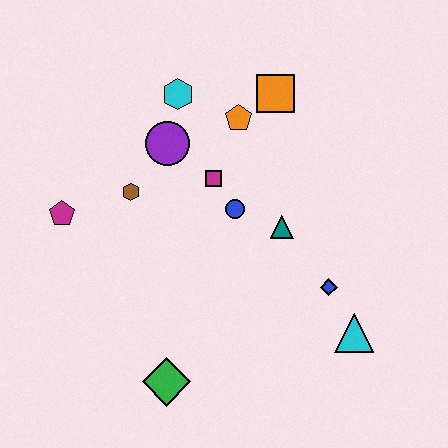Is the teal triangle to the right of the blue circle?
Yes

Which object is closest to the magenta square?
The blue circle is closest to the magenta square.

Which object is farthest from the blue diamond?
The magenta pentagon is farthest from the blue diamond.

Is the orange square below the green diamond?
No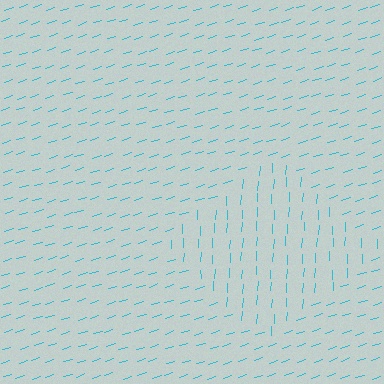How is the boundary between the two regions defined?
The boundary is defined purely by a change in line orientation (approximately 69 degrees difference). All lines are the same color and thickness.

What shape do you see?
I see a diamond.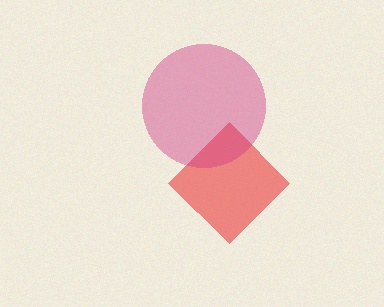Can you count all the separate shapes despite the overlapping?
Yes, there are 2 separate shapes.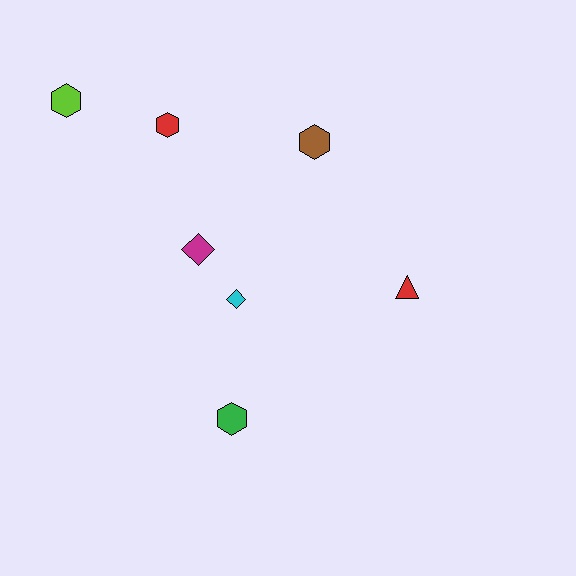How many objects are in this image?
There are 7 objects.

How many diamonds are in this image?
There are 2 diamonds.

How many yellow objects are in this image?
There are no yellow objects.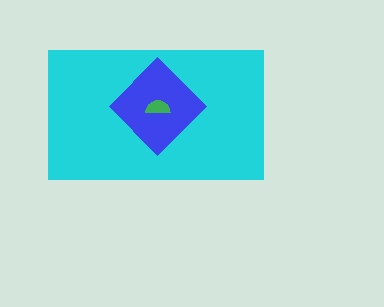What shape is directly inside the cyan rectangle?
The blue diamond.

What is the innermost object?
The green semicircle.